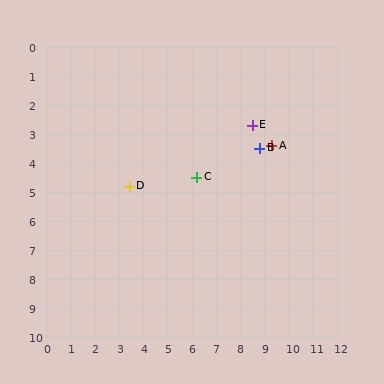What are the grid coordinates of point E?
Point E is at approximately (8.5, 2.7).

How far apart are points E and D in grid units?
Points E and D are about 5.5 grid units apart.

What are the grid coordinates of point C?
Point C is at approximately (6.2, 4.5).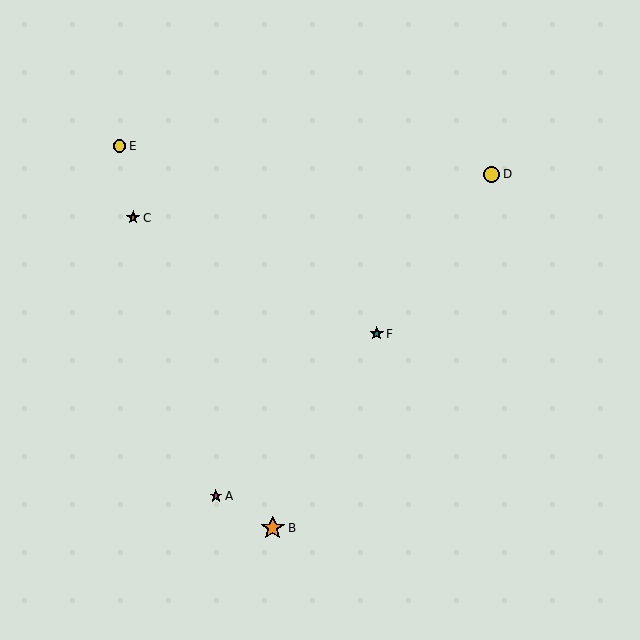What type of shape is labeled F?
Shape F is a teal star.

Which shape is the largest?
The orange star (labeled B) is the largest.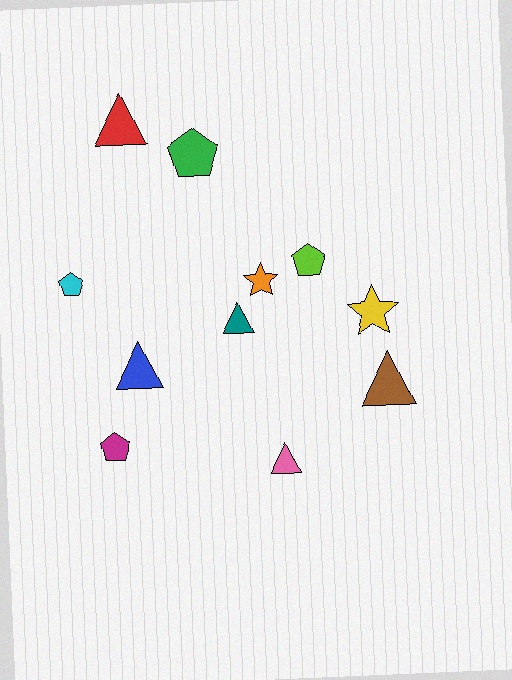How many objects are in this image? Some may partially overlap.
There are 11 objects.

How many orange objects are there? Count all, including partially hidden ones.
There is 1 orange object.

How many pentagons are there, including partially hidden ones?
There are 4 pentagons.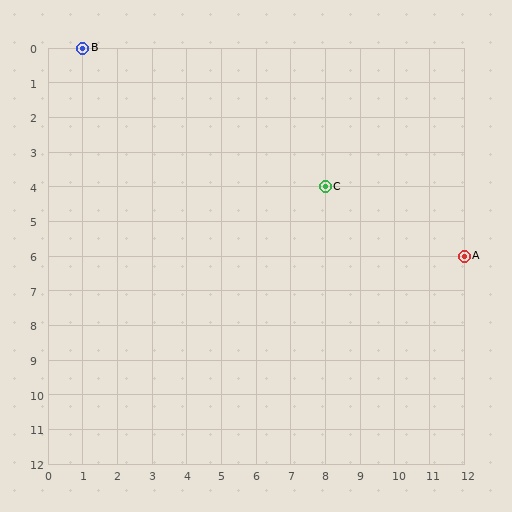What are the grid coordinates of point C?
Point C is at grid coordinates (8, 4).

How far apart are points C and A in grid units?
Points C and A are 4 columns and 2 rows apart (about 4.5 grid units diagonally).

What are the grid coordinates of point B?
Point B is at grid coordinates (1, 0).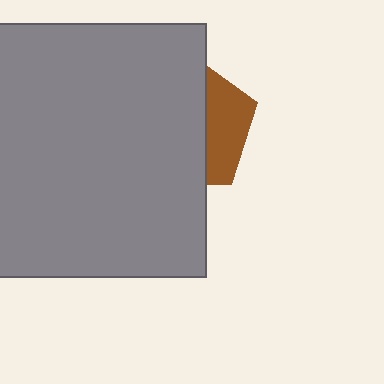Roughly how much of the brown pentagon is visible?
A small part of it is visible (roughly 31%).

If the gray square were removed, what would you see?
You would see the complete brown pentagon.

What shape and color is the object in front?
The object in front is a gray square.